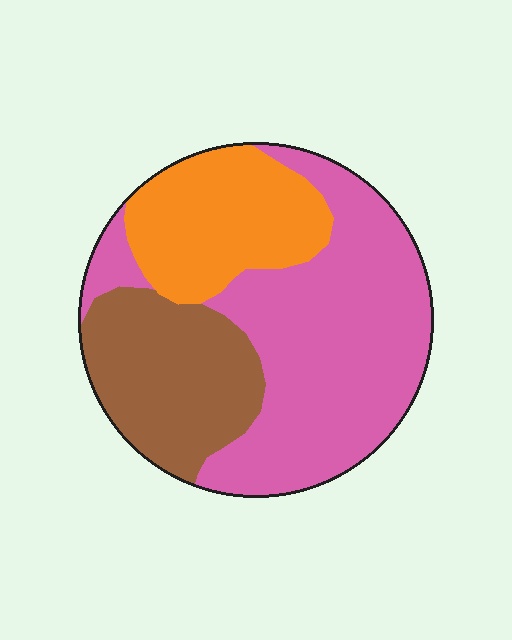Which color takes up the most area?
Pink, at roughly 50%.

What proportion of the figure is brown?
Brown covers 25% of the figure.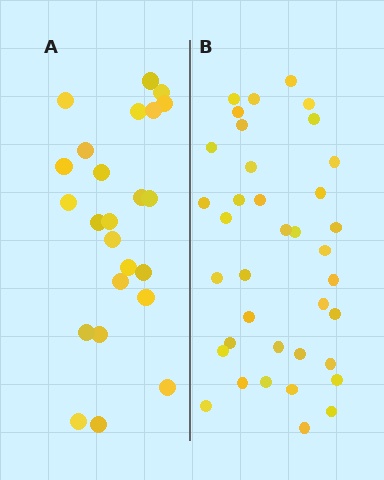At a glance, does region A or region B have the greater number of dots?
Region B (the right region) has more dots.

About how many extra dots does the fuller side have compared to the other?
Region B has approximately 15 more dots than region A.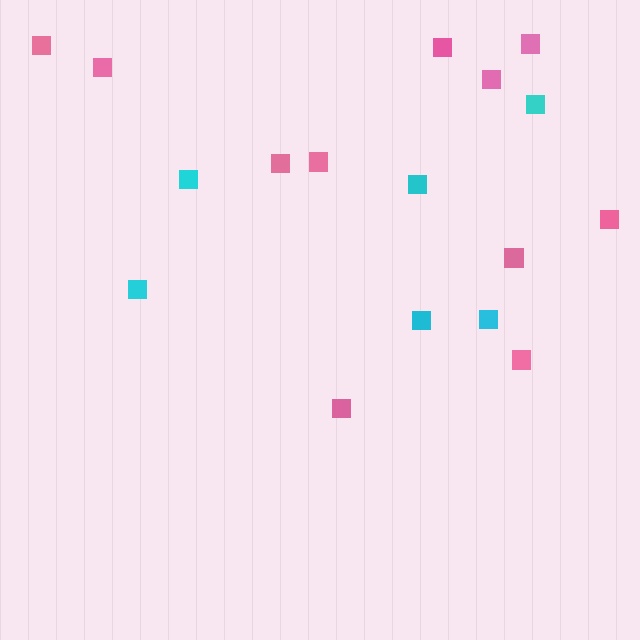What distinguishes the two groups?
There are 2 groups: one group of cyan squares (6) and one group of pink squares (11).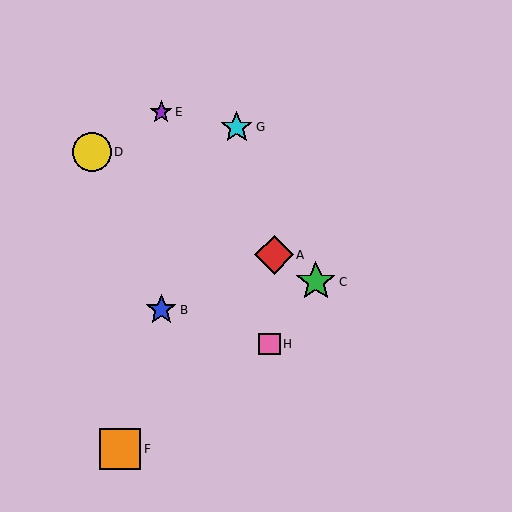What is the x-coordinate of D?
Object D is at x≈92.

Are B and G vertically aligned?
No, B is at x≈161 and G is at x≈237.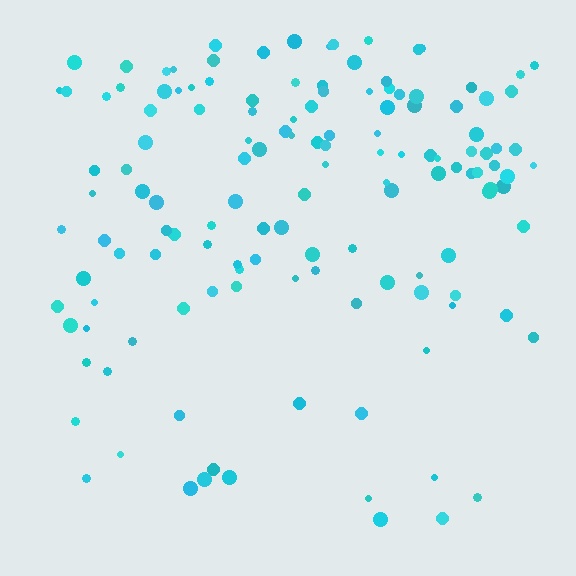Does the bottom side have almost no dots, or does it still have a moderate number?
Still a moderate number, just noticeably fewer than the top.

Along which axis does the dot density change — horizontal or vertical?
Vertical.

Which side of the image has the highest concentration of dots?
The top.